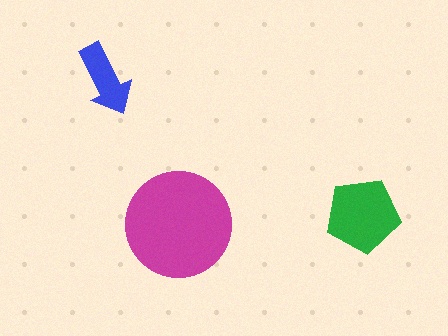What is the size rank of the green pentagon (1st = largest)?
2nd.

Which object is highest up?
The blue arrow is topmost.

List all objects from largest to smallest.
The magenta circle, the green pentagon, the blue arrow.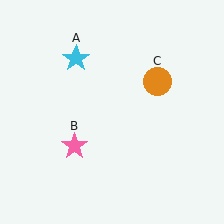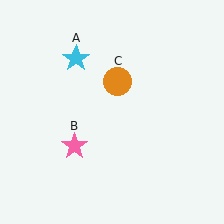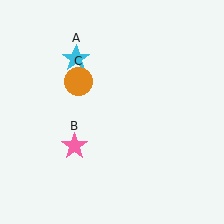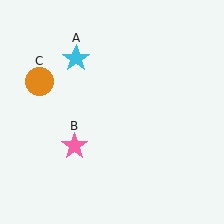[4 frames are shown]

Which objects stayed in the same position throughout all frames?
Cyan star (object A) and pink star (object B) remained stationary.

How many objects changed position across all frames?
1 object changed position: orange circle (object C).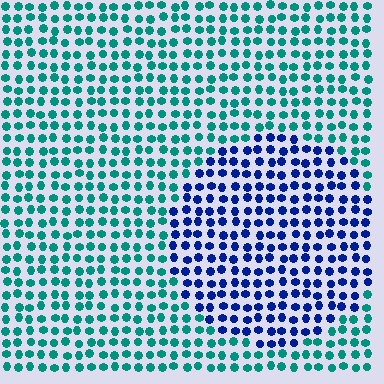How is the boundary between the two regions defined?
The boundary is defined purely by a slight shift in hue (about 57 degrees). Spacing, size, and orientation are identical on both sides.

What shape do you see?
I see a circle.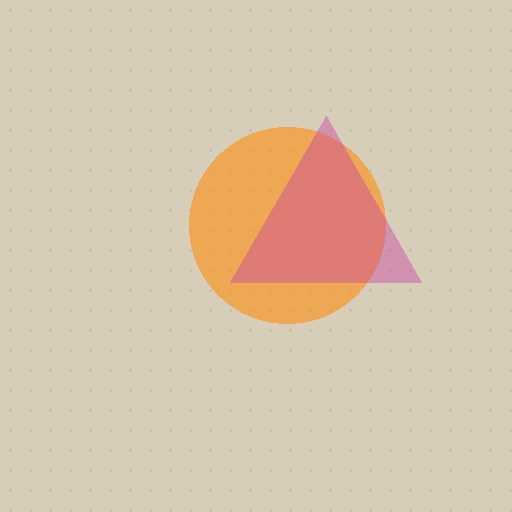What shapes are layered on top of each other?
The layered shapes are: an orange circle, a magenta triangle.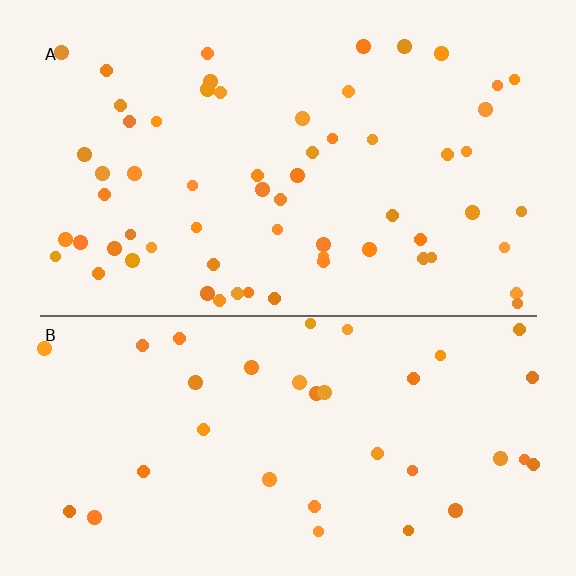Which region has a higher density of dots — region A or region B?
A (the top).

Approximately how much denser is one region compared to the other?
Approximately 1.7× — region A over region B.